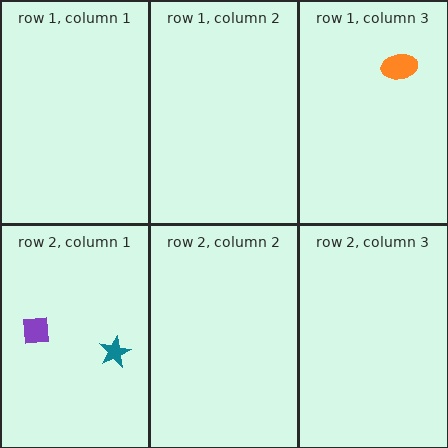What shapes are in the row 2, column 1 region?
The purple square, the teal star.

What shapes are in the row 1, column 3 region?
The orange ellipse.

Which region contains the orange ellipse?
The row 1, column 3 region.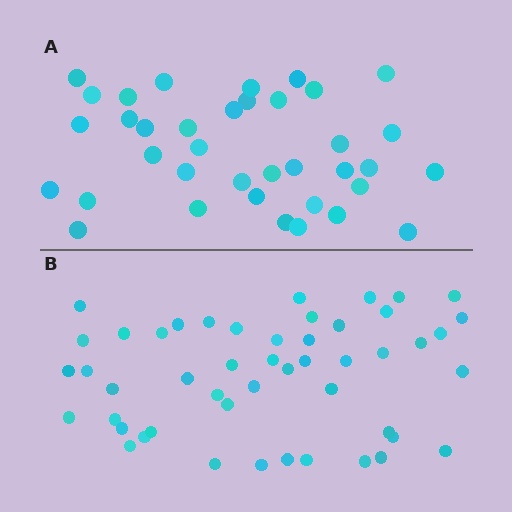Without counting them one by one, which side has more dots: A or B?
Region B (the bottom region) has more dots.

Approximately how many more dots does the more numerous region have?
Region B has roughly 12 or so more dots than region A.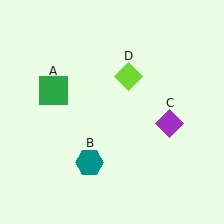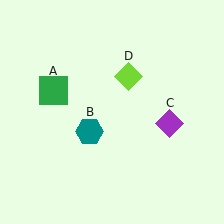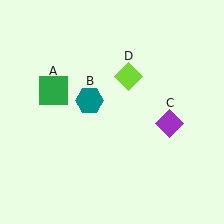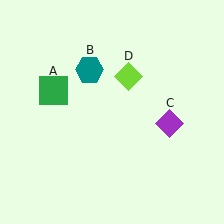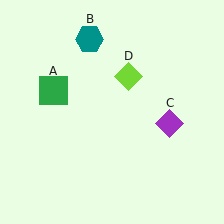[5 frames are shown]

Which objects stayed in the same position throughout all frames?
Green square (object A) and purple diamond (object C) and lime diamond (object D) remained stationary.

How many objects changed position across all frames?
1 object changed position: teal hexagon (object B).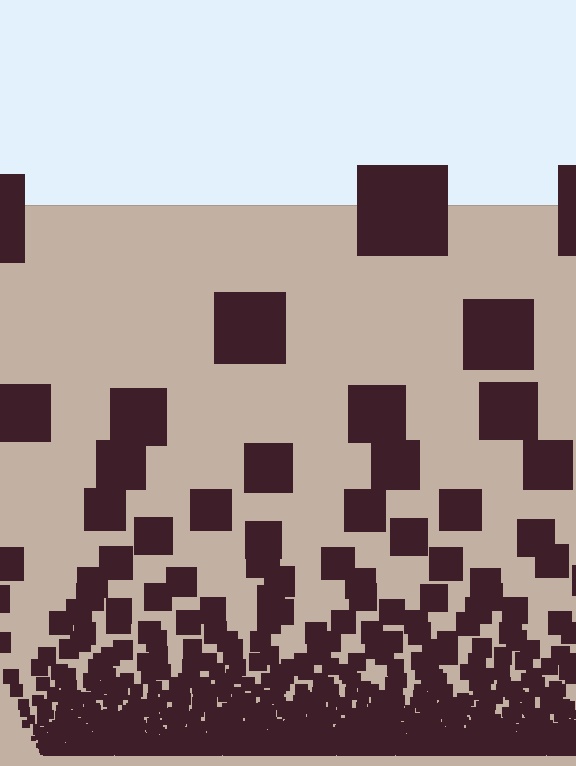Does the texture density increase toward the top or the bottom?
Density increases toward the bottom.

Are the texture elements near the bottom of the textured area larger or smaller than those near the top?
Smaller. The gradient is inverted — elements near the bottom are smaller and denser.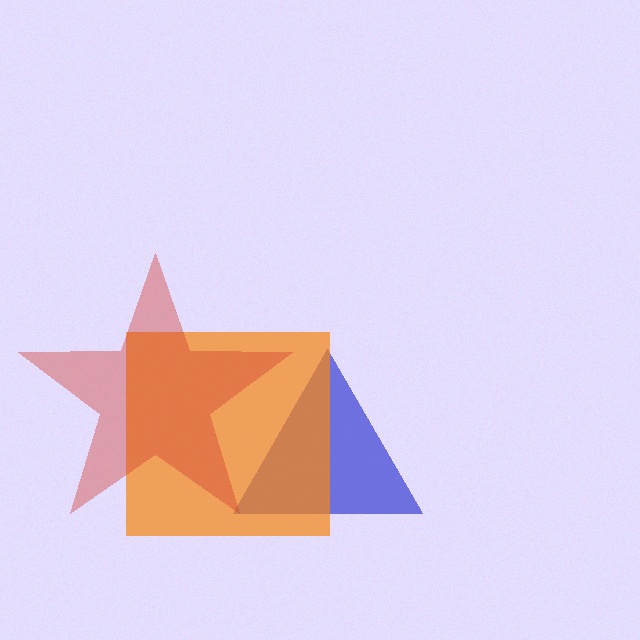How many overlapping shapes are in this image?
There are 3 overlapping shapes in the image.